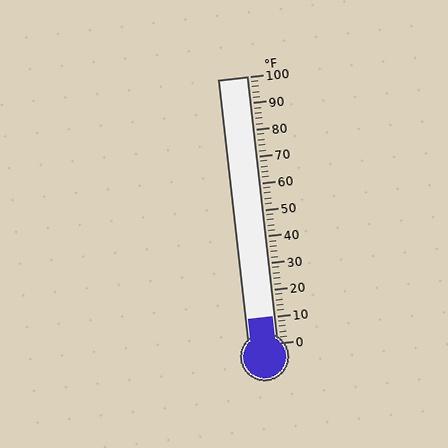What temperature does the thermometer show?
The thermometer shows approximately 10°F.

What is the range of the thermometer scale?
The thermometer scale ranges from 0°F to 100°F.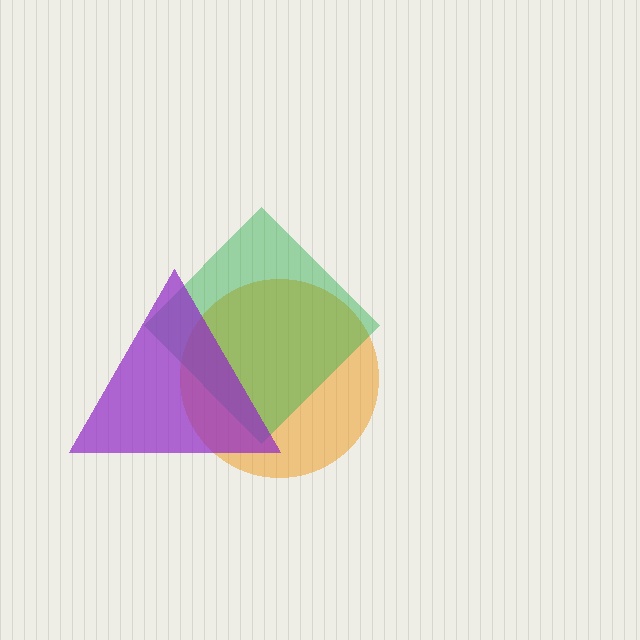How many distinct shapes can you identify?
There are 3 distinct shapes: an orange circle, a green diamond, a purple triangle.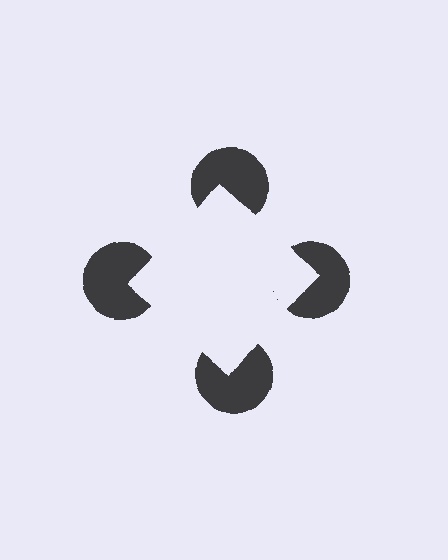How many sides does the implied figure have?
4 sides.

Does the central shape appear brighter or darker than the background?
It typically appears slightly brighter than the background, even though no actual brightness change is drawn.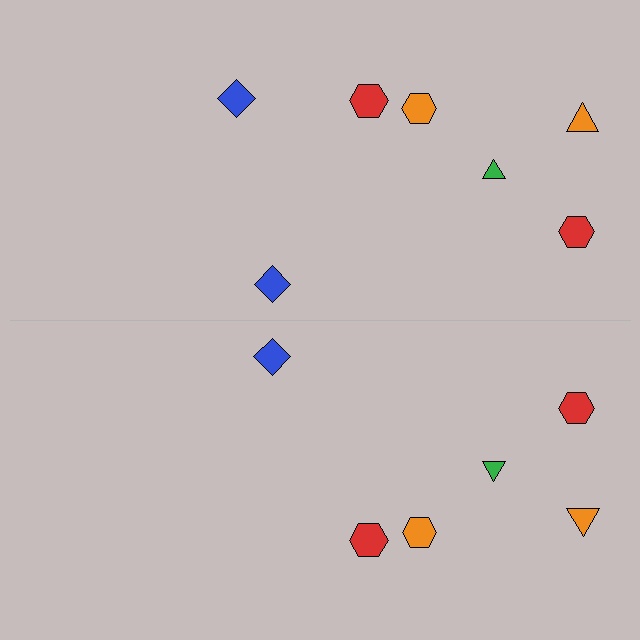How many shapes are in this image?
There are 13 shapes in this image.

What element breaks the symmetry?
A blue diamond is missing from the bottom side.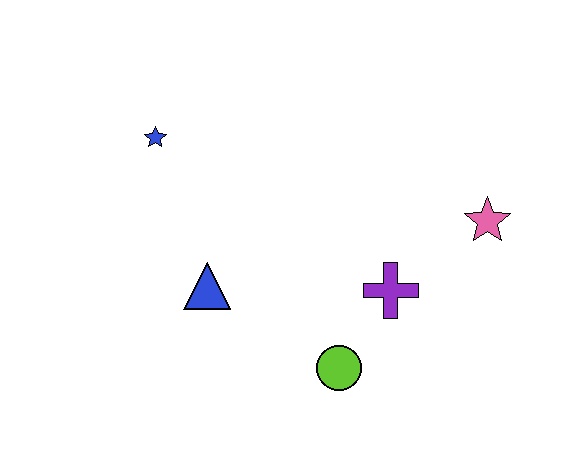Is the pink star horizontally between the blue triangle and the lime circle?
No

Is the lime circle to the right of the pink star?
No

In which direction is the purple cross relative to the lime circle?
The purple cross is above the lime circle.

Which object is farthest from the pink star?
The blue star is farthest from the pink star.